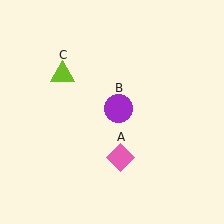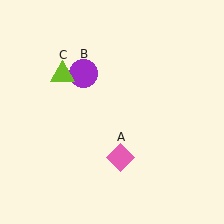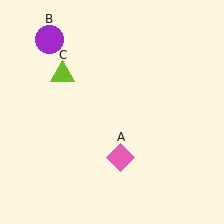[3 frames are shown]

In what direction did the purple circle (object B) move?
The purple circle (object B) moved up and to the left.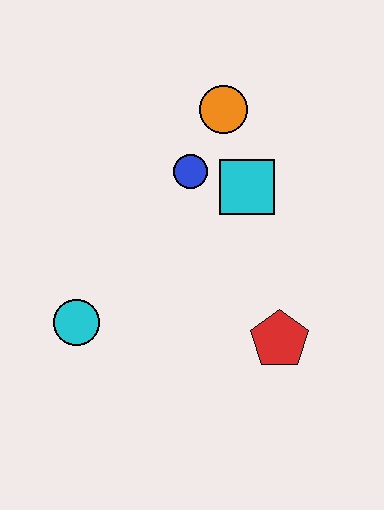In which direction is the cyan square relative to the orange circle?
The cyan square is below the orange circle.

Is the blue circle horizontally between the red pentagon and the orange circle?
No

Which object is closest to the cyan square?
The blue circle is closest to the cyan square.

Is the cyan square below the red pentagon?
No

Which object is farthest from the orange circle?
The cyan circle is farthest from the orange circle.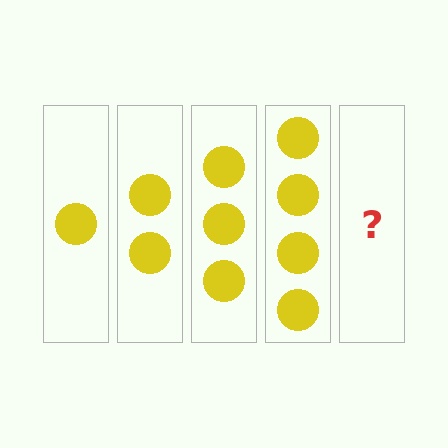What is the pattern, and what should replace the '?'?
The pattern is that each step adds one more circle. The '?' should be 5 circles.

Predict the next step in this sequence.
The next step is 5 circles.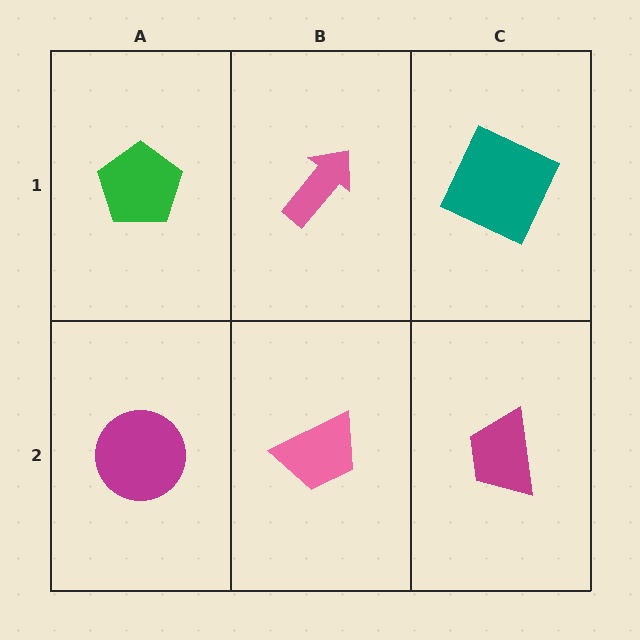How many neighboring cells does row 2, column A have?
2.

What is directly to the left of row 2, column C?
A pink trapezoid.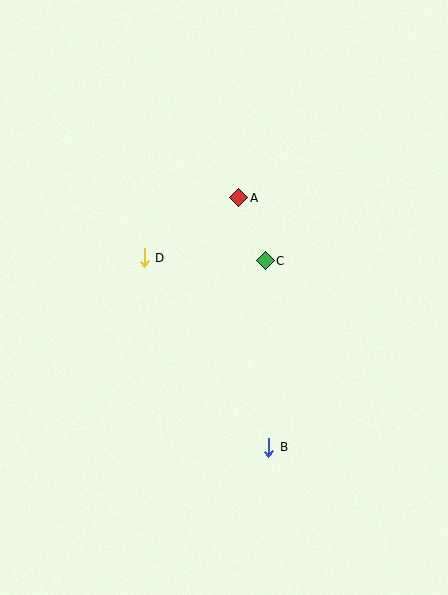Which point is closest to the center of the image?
Point C at (265, 261) is closest to the center.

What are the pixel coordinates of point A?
Point A is at (239, 198).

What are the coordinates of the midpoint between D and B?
The midpoint between D and B is at (207, 353).